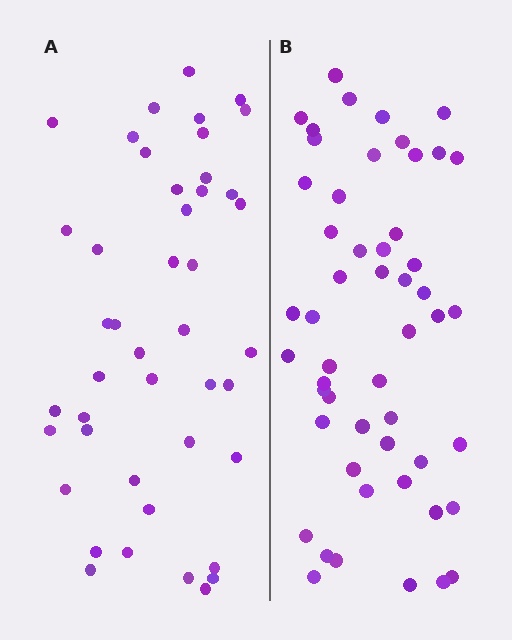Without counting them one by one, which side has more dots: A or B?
Region B (the right region) has more dots.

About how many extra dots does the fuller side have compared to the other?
Region B has roughly 8 or so more dots than region A.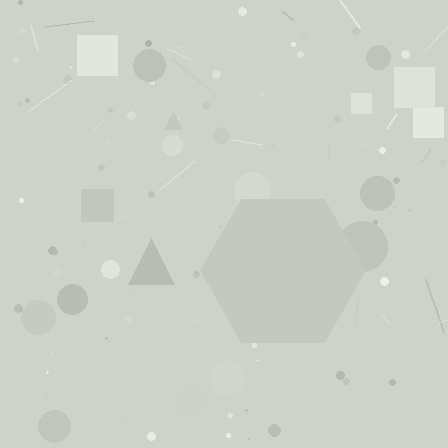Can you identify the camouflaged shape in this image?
The camouflaged shape is a hexagon.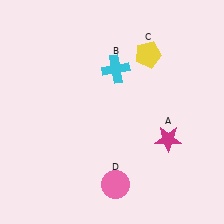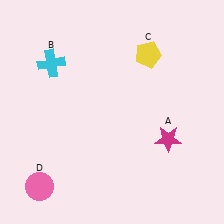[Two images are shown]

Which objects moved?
The objects that moved are: the cyan cross (B), the pink circle (D).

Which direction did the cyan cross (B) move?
The cyan cross (B) moved left.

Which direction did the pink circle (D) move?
The pink circle (D) moved left.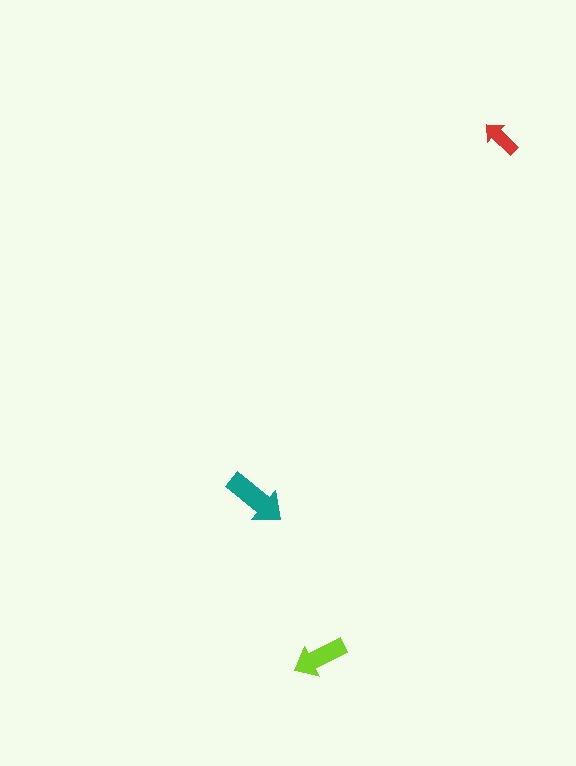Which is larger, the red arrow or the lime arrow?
The lime one.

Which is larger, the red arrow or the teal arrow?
The teal one.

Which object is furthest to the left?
The teal arrow is leftmost.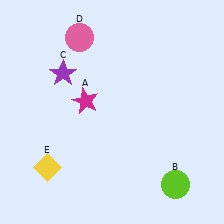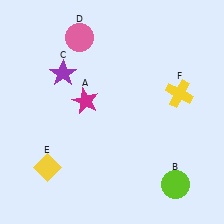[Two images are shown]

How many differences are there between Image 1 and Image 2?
There is 1 difference between the two images.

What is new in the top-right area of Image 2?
A yellow cross (F) was added in the top-right area of Image 2.